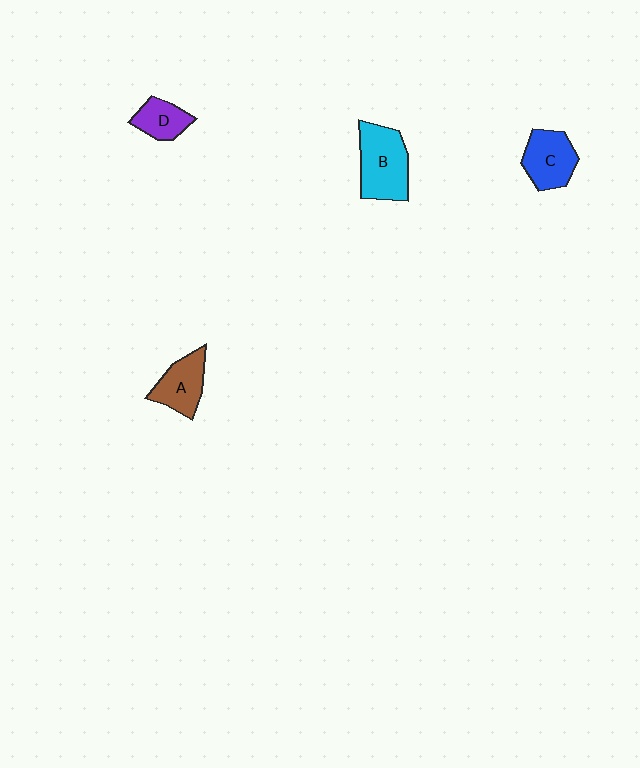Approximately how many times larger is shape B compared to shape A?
Approximately 1.4 times.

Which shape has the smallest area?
Shape D (purple).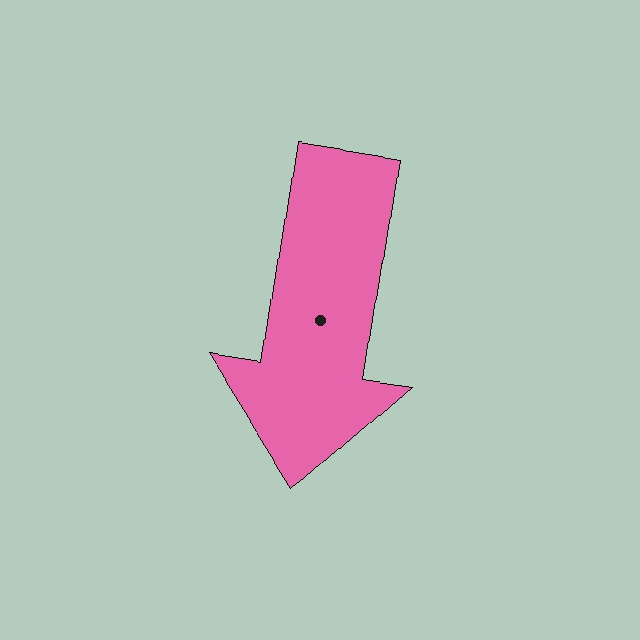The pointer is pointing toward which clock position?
Roughly 6 o'clock.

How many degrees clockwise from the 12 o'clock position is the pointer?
Approximately 188 degrees.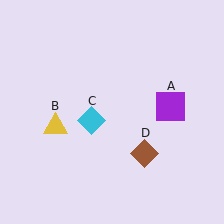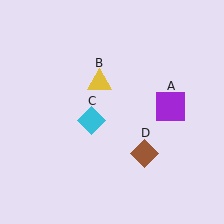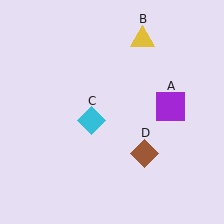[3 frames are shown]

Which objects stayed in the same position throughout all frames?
Purple square (object A) and cyan diamond (object C) and brown diamond (object D) remained stationary.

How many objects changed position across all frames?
1 object changed position: yellow triangle (object B).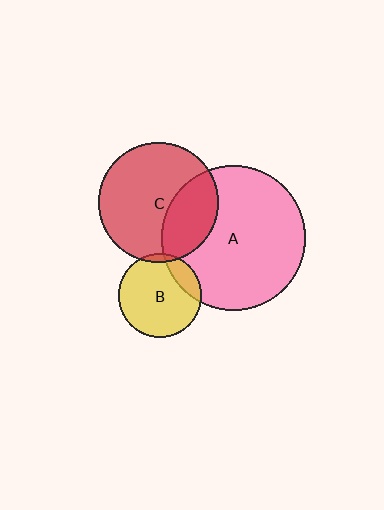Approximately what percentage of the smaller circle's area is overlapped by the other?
Approximately 5%.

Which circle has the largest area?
Circle A (pink).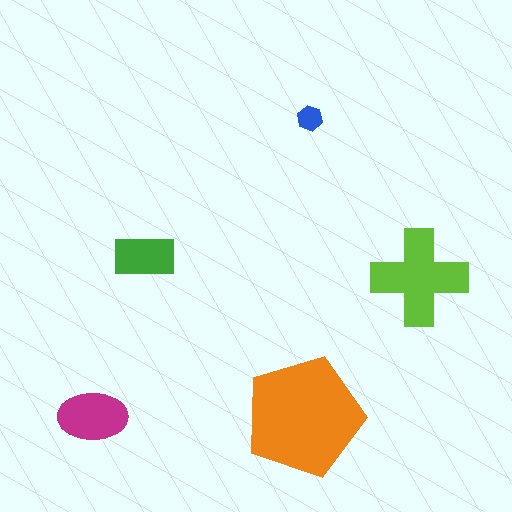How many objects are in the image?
There are 5 objects in the image.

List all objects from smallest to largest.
The blue hexagon, the green rectangle, the magenta ellipse, the lime cross, the orange pentagon.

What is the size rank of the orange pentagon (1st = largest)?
1st.